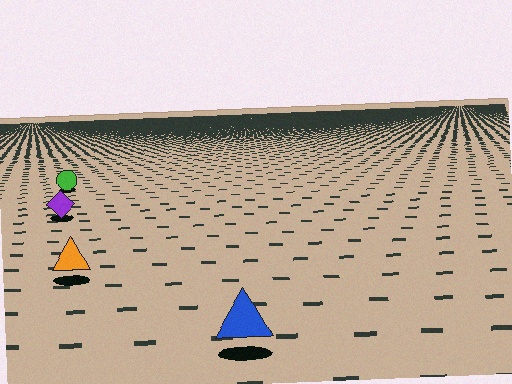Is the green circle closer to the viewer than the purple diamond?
No. The purple diamond is closer — you can tell from the texture gradient: the ground texture is coarser near it.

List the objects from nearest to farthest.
From nearest to farthest: the blue triangle, the orange triangle, the purple diamond, the green circle.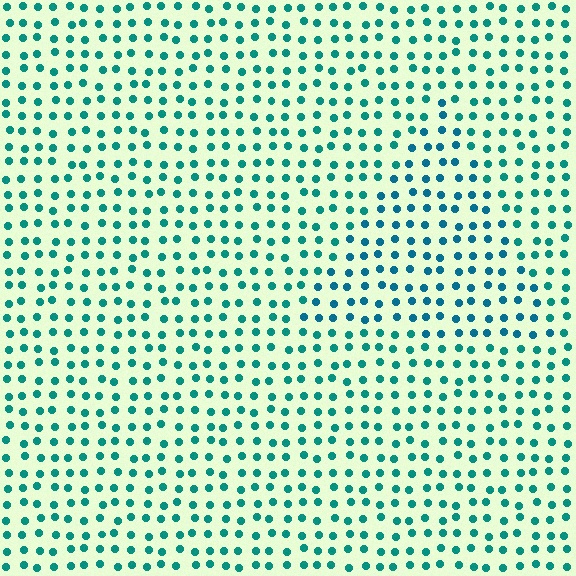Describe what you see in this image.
The image is filled with small teal elements in a uniform arrangement. A triangle-shaped region is visible where the elements are tinted to a slightly different hue, forming a subtle color boundary.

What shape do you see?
I see a triangle.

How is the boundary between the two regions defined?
The boundary is defined purely by a slight shift in hue (about 22 degrees). Spacing, size, and orientation are identical on both sides.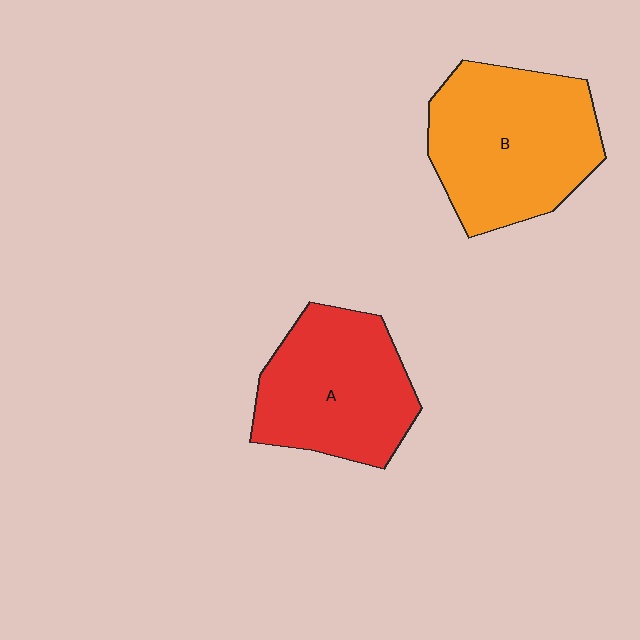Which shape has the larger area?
Shape B (orange).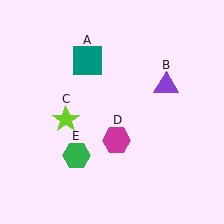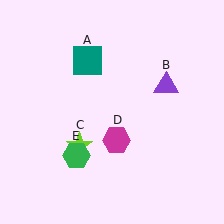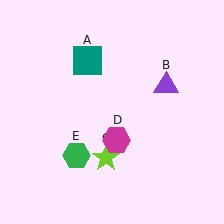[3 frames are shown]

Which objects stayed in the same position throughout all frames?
Teal square (object A) and purple triangle (object B) and magenta hexagon (object D) and green hexagon (object E) remained stationary.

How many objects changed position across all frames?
1 object changed position: lime star (object C).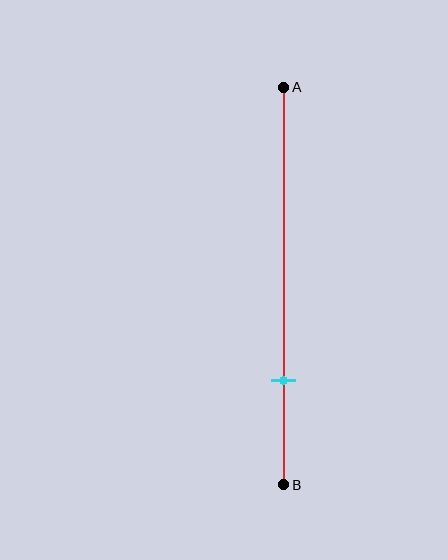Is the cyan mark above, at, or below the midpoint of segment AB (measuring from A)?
The cyan mark is below the midpoint of segment AB.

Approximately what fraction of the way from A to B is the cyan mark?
The cyan mark is approximately 75% of the way from A to B.